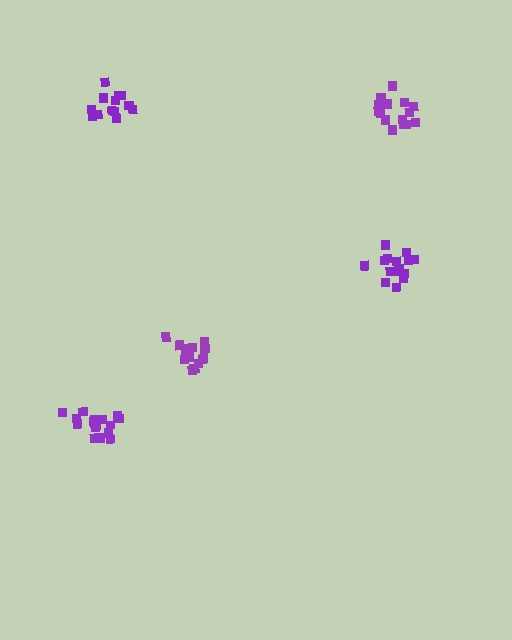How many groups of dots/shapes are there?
There are 5 groups.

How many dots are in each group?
Group 1: 16 dots, Group 2: 17 dots, Group 3: 15 dots, Group 4: 13 dots, Group 5: 15 dots (76 total).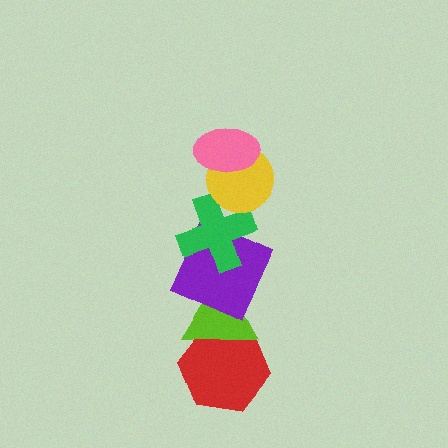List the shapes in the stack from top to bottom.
From top to bottom: the pink ellipse, the yellow circle, the green cross, the purple square, the lime triangle, the red hexagon.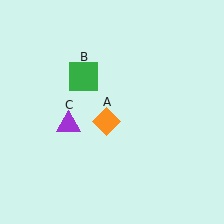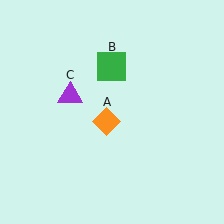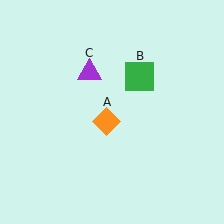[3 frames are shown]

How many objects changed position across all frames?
2 objects changed position: green square (object B), purple triangle (object C).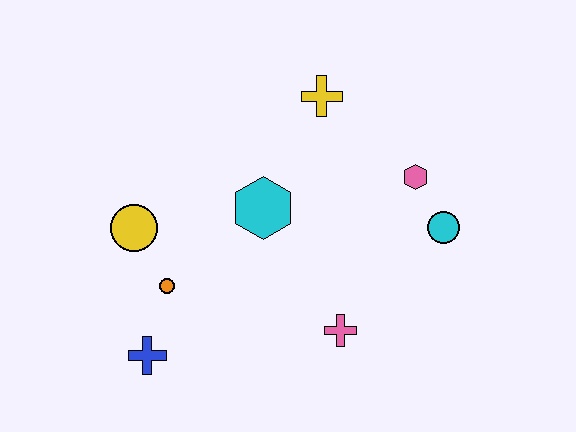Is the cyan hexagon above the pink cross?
Yes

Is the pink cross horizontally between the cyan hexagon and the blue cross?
No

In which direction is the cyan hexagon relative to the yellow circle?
The cyan hexagon is to the right of the yellow circle.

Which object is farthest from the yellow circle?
The cyan circle is farthest from the yellow circle.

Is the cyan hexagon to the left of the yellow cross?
Yes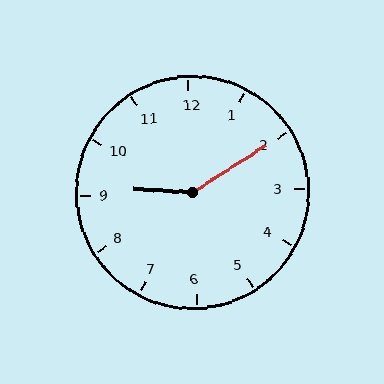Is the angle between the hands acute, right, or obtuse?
It is obtuse.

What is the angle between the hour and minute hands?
Approximately 145 degrees.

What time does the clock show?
9:10.